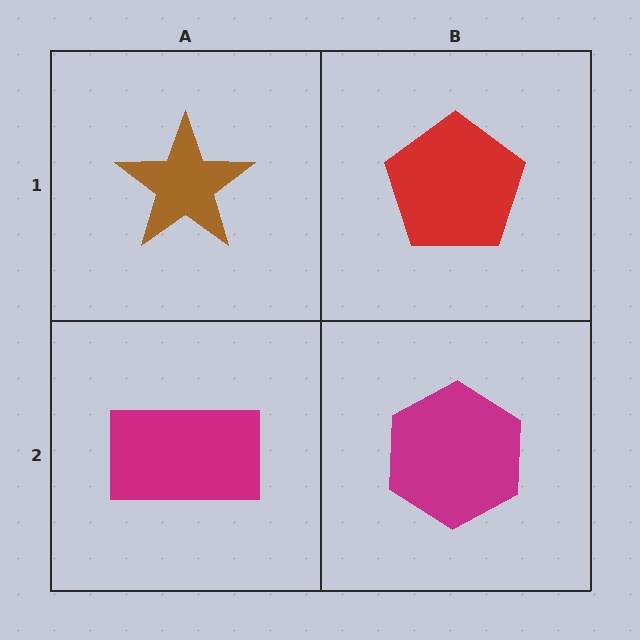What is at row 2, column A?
A magenta rectangle.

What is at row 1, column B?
A red pentagon.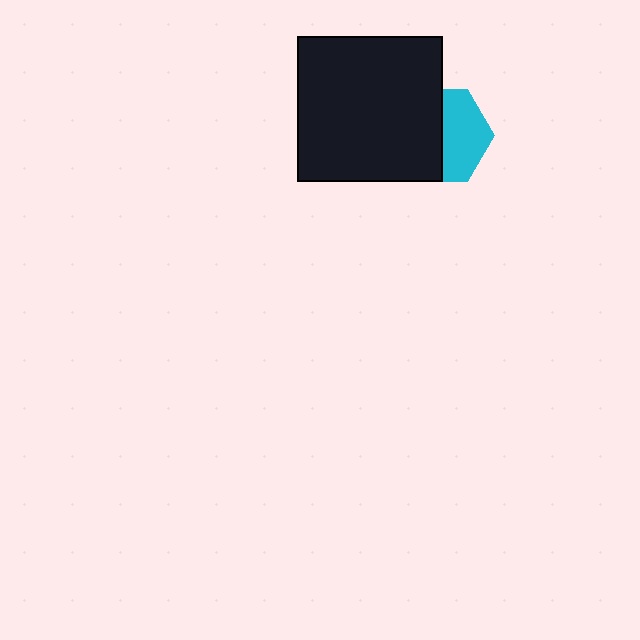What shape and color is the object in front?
The object in front is a black square.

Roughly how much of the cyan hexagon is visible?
About half of it is visible (roughly 47%).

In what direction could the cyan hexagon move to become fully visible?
The cyan hexagon could move right. That would shift it out from behind the black square entirely.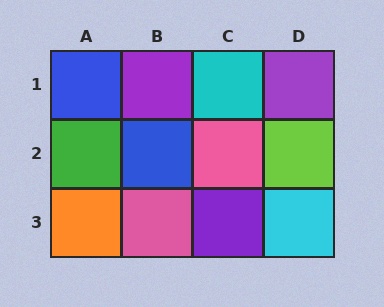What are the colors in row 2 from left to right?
Green, blue, pink, lime.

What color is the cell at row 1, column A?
Blue.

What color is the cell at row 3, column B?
Pink.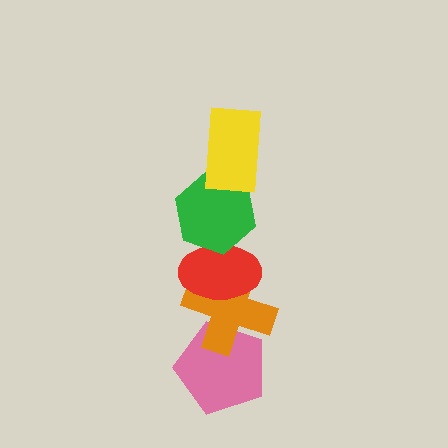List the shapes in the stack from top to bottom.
From top to bottom: the yellow rectangle, the green hexagon, the red ellipse, the orange cross, the pink pentagon.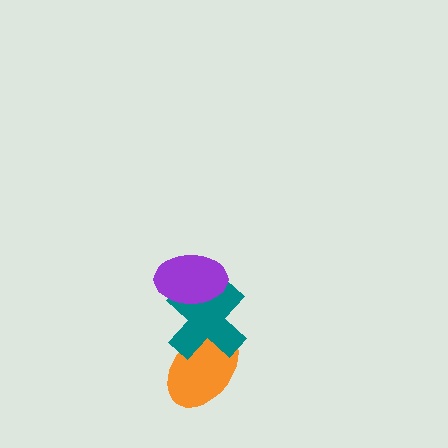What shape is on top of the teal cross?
The purple ellipse is on top of the teal cross.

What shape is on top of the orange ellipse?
The teal cross is on top of the orange ellipse.